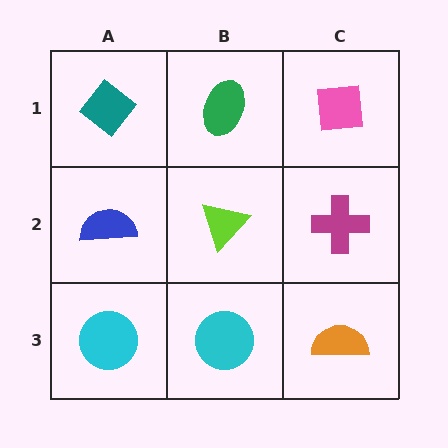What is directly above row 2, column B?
A green ellipse.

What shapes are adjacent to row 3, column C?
A magenta cross (row 2, column C), a cyan circle (row 3, column B).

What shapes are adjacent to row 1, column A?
A blue semicircle (row 2, column A), a green ellipse (row 1, column B).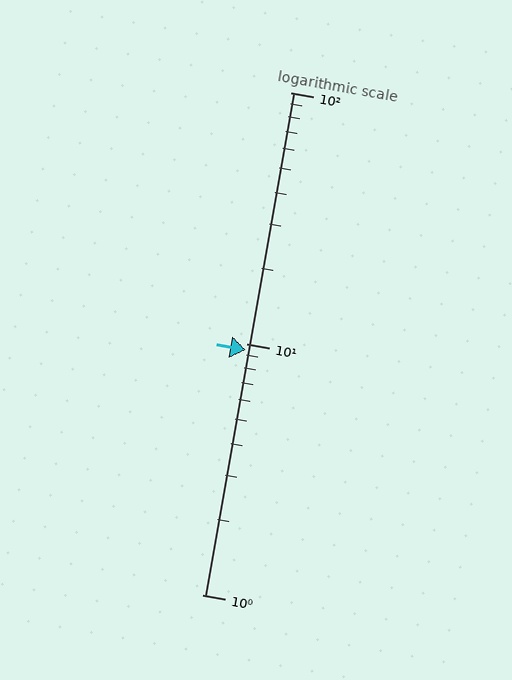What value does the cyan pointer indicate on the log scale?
The pointer indicates approximately 9.4.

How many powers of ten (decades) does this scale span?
The scale spans 2 decades, from 1 to 100.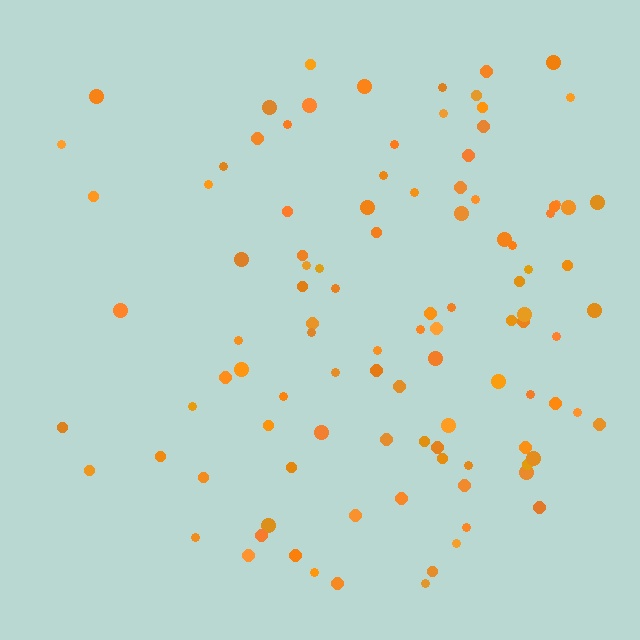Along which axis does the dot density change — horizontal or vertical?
Horizontal.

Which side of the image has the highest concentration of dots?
The right.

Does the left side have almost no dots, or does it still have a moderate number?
Still a moderate number, just noticeably fewer than the right.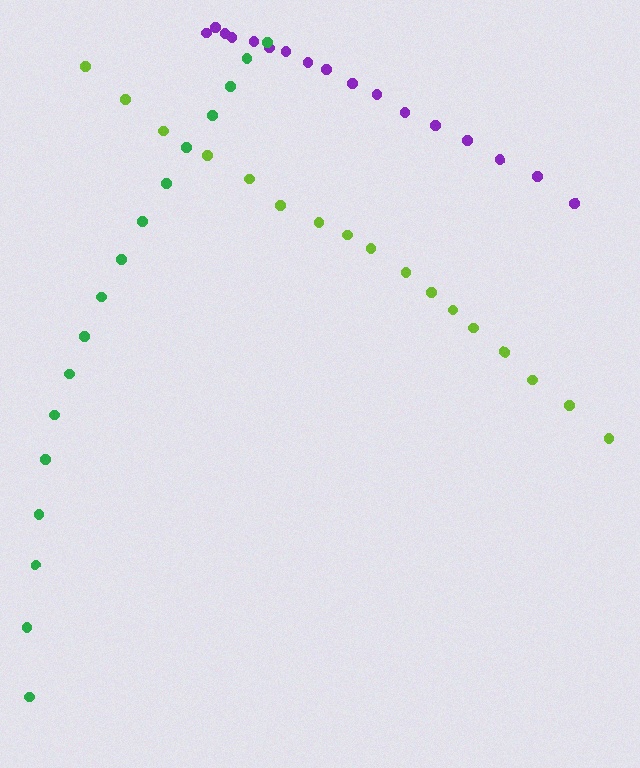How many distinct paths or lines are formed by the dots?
There are 3 distinct paths.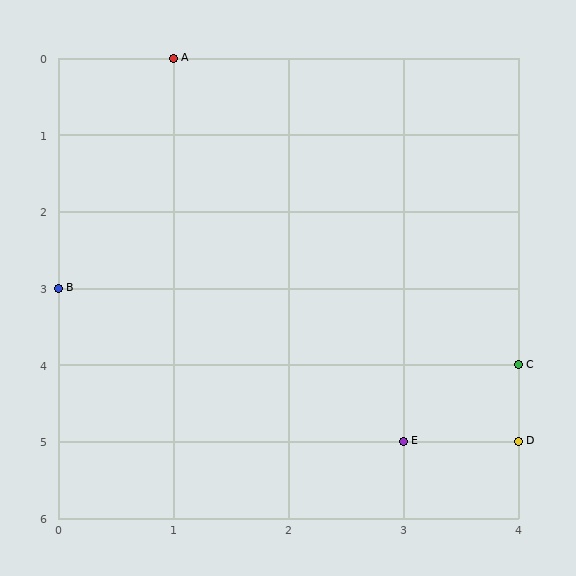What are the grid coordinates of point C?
Point C is at grid coordinates (4, 4).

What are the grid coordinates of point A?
Point A is at grid coordinates (1, 0).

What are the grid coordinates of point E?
Point E is at grid coordinates (3, 5).